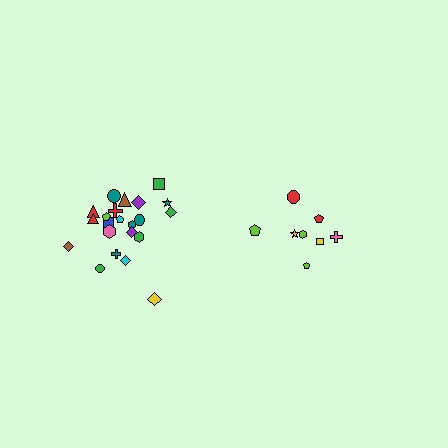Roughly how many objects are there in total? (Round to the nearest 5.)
Roughly 30 objects in total.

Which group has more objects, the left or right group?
The left group.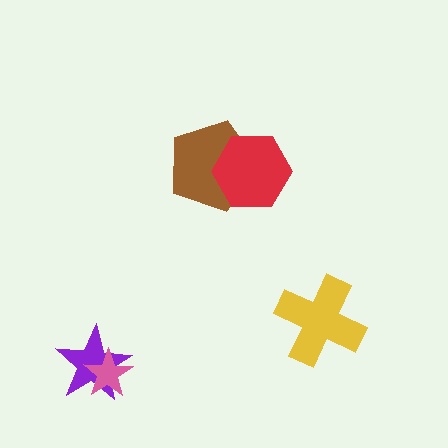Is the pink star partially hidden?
No, no other shape covers it.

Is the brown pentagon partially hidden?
Yes, it is partially covered by another shape.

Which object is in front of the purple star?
The pink star is in front of the purple star.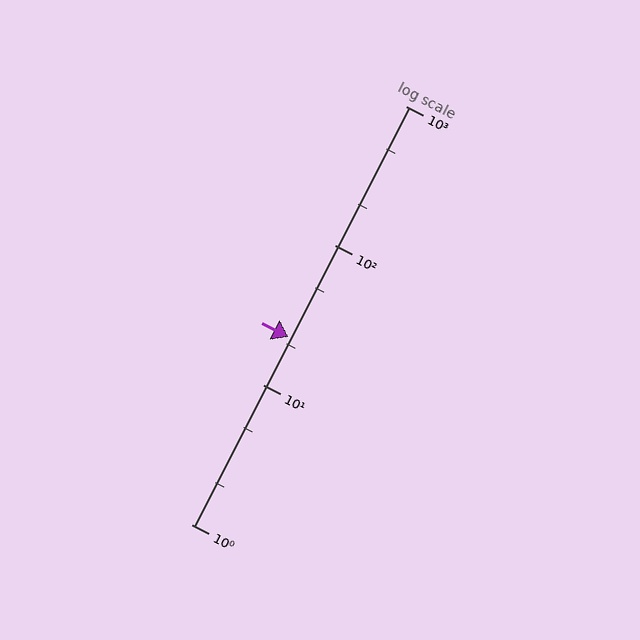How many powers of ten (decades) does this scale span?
The scale spans 3 decades, from 1 to 1000.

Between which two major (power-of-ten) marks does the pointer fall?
The pointer is between 10 and 100.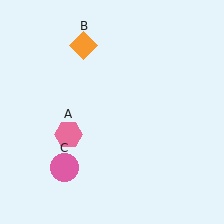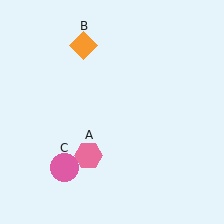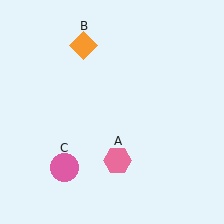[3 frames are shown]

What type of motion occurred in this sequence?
The pink hexagon (object A) rotated counterclockwise around the center of the scene.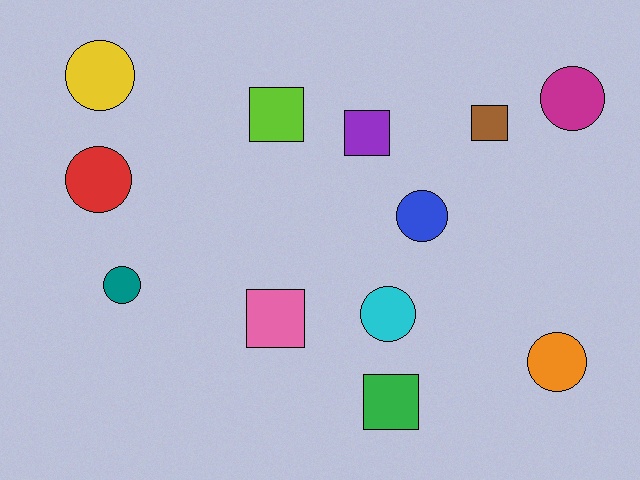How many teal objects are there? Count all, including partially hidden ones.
There is 1 teal object.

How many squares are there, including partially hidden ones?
There are 5 squares.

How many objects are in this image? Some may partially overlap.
There are 12 objects.